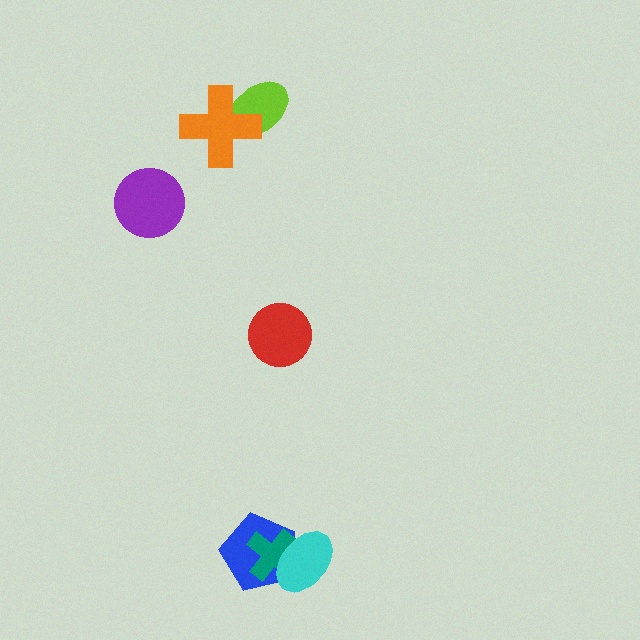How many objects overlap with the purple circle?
0 objects overlap with the purple circle.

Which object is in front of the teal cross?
The cyan ellipse is in front of the teal cross.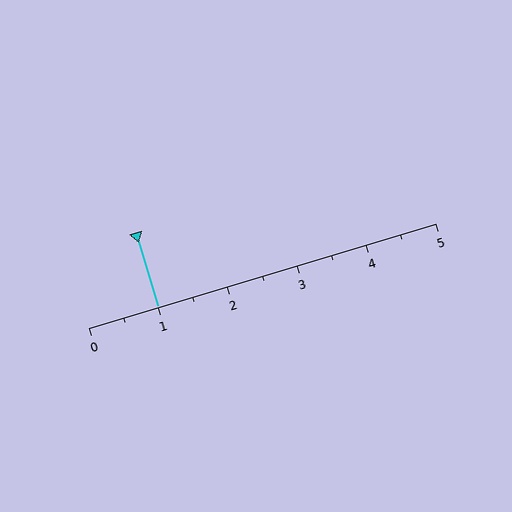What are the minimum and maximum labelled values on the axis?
The axis runs from 0 to 5.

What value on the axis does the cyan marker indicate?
The marker indicates approximately 1.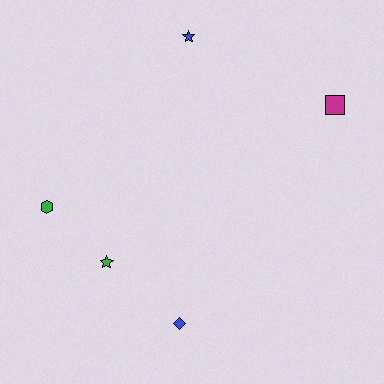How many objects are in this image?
There are 5 objects.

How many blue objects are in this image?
There are 2 blue objects.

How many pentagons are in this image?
There are no pentagons.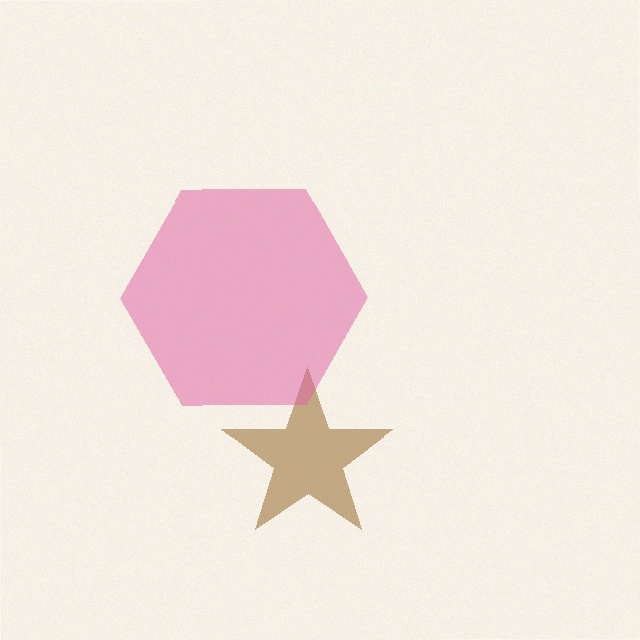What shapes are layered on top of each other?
The layered shapes are: a brown star, a pink hexagon.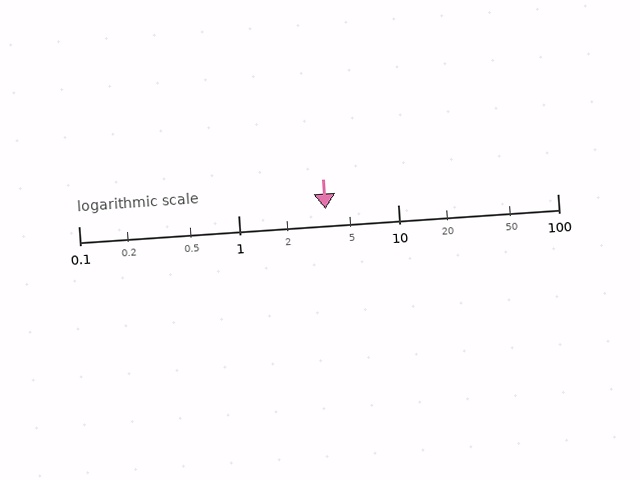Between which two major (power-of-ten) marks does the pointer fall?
The pointer is between 1 and 10.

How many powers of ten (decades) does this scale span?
The scale spans 3 decades, from 0.1 to 100.